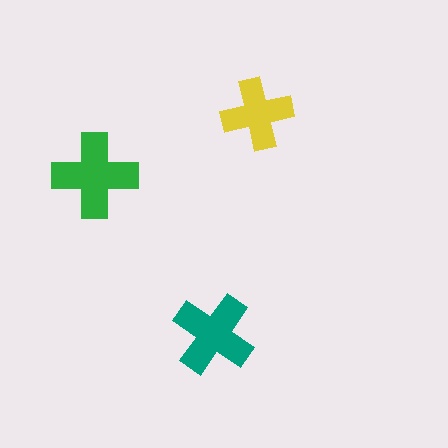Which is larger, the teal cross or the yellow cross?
The teal one.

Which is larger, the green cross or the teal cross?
The green one.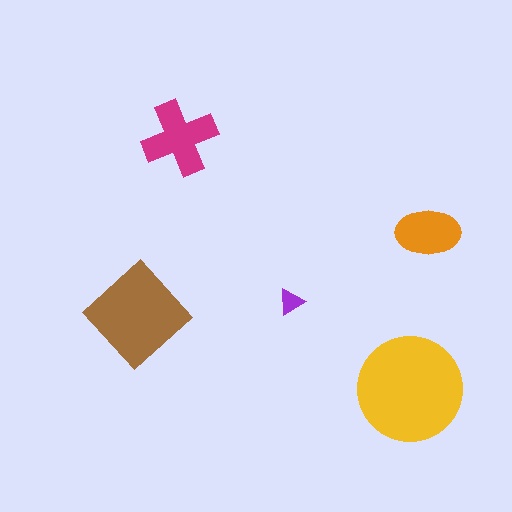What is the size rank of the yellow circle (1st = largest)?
1st.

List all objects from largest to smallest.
The yellow circle, the brown diamond, the magenta cross, the orange ellipse, the purple triangle.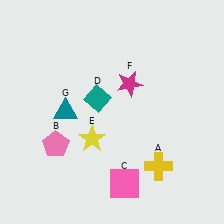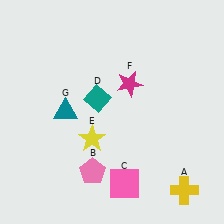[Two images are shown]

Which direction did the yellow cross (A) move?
The yellow cross (A) moved right.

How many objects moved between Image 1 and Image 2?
2 objects moved between the two images.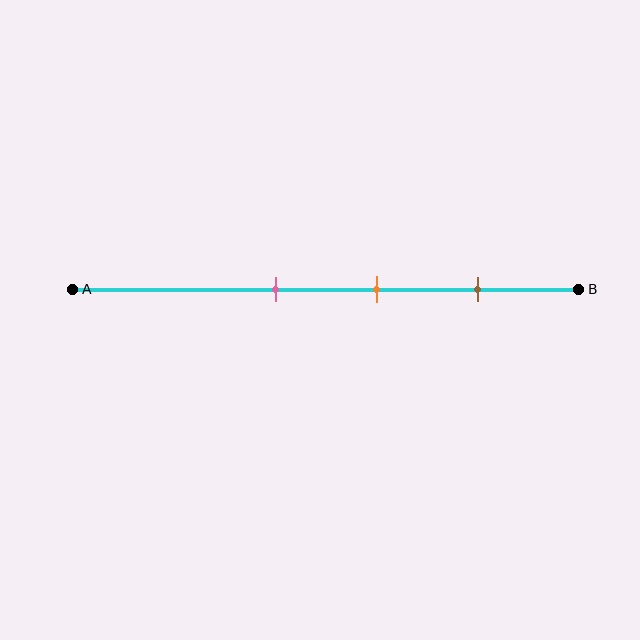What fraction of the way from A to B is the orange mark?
The orange mark is approximately 60% (0.6) of the way from A to B.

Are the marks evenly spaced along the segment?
Yes, the marks are approximately evenly spaced.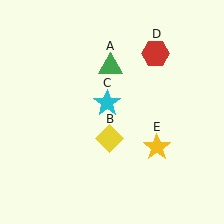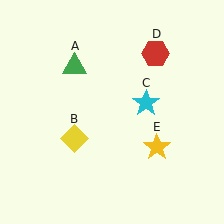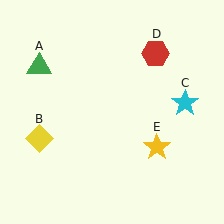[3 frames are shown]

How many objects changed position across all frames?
3 objects changed position: green triangle (object A), yellow diamond (object B), cyan star (object C).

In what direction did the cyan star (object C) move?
The cyan star (object C) moved right.